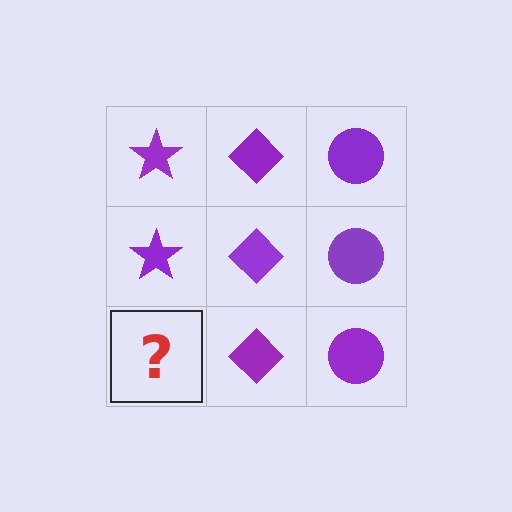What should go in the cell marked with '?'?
The missing cell should contain a purple star.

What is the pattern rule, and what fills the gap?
The rule is that each column has a consistent shape. The gap should be filled with a purple star.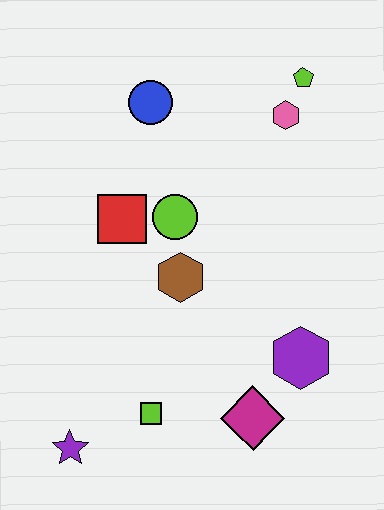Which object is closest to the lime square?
The purple star is closest to the lime square.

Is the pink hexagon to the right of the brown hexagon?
Yes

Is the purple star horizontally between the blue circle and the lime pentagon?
No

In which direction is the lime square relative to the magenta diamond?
The lime square is to the left of the magenta diamond.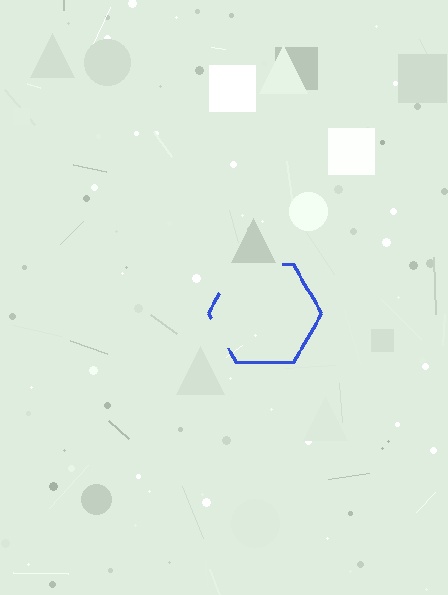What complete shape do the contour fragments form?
The contour fragments form a hexagon.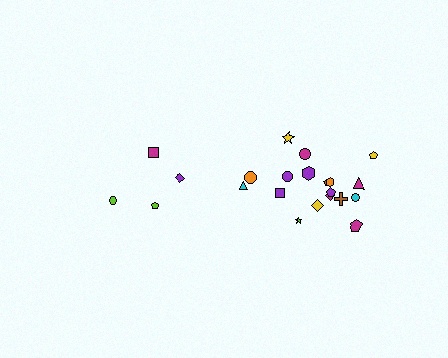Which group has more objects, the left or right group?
The right group.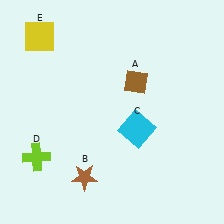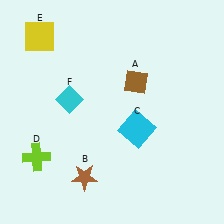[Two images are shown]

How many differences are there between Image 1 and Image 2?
There is 1 difference between the two images.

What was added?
A cyan diamond (F) was added in Image 2.